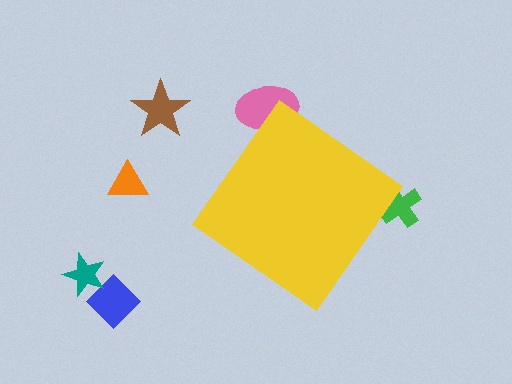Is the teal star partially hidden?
No, the teal star is fully visible.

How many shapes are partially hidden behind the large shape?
2 shapes are partially hidden.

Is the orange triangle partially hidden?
No, the orange triangle is fully visible.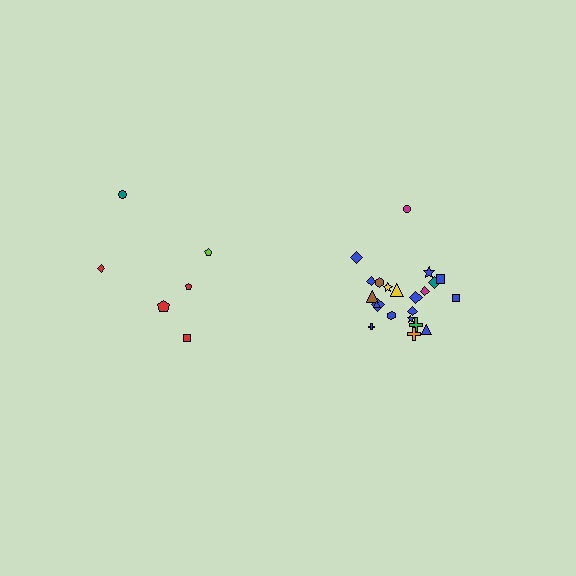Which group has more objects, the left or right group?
The right group.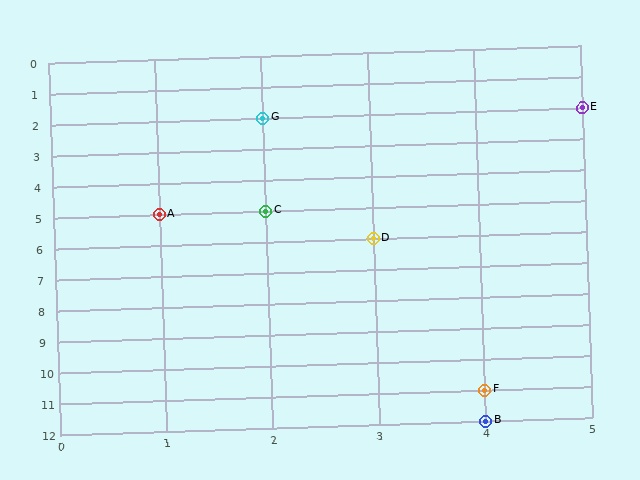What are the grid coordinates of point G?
Point G is at grid coordinates (2, 2).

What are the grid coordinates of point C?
Point C is at grid coordinates (2, 5).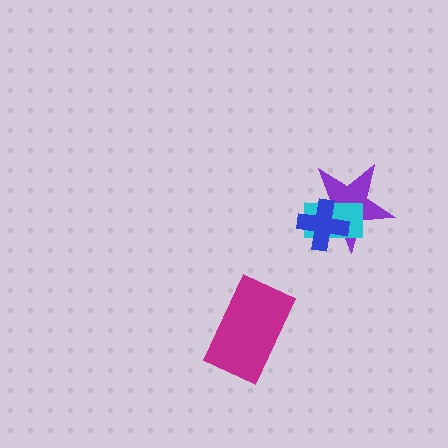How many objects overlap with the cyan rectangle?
2 objects overlap with the cyan rectangle.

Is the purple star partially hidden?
Yes, it is partially covered by another shape.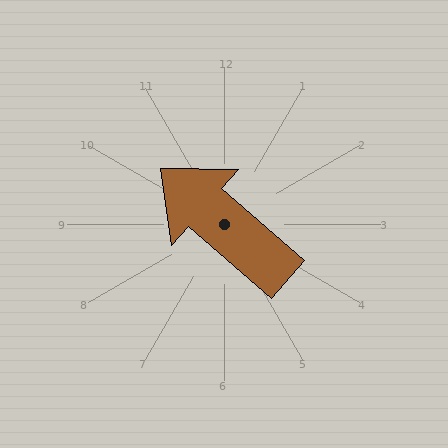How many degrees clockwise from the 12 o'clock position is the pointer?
Approximately 311 degrees.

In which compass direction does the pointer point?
Northwest.